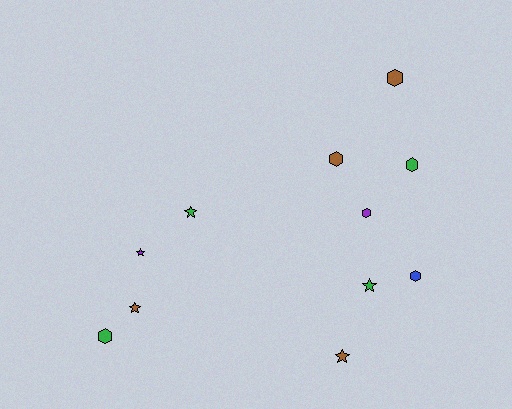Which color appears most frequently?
Brown, with 4 objects.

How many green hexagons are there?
There are 2 green hexagons.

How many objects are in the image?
There are 11 objects.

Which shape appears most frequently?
Hexagon, with 6 objects.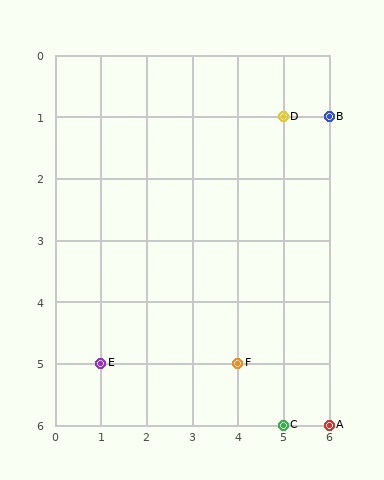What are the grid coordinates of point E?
Point E is at grid coordinates (1, 5).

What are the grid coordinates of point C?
Point C is at grid coordinates (5, 6).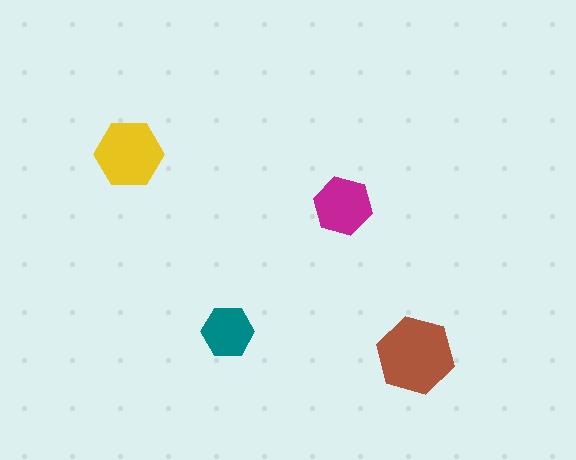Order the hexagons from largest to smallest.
the brown one, the yellow one, the magenta one, the teal one.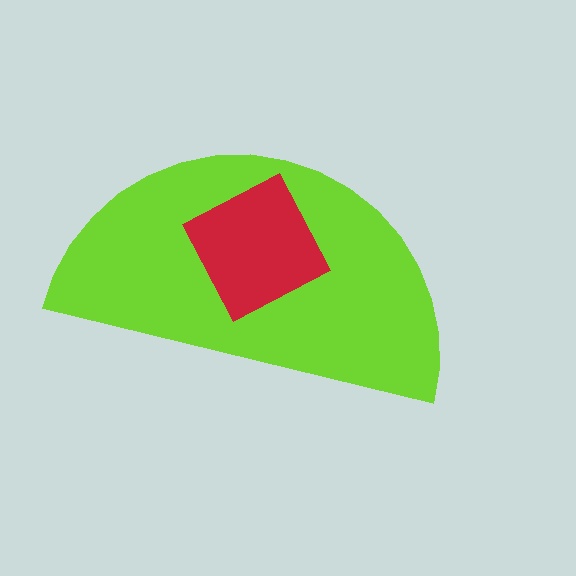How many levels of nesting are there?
2.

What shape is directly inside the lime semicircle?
The red square.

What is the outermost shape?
The lime semicircle.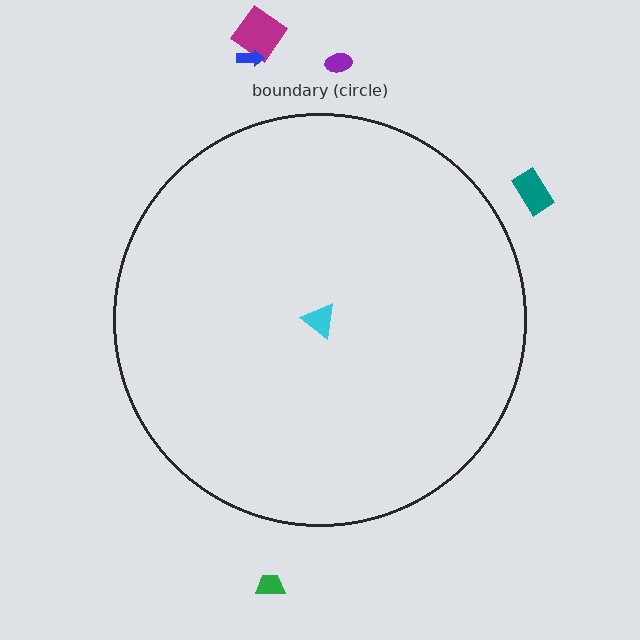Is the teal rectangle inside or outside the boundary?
Outside.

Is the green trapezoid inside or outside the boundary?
Outside.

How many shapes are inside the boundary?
1 inside, 5 outside.